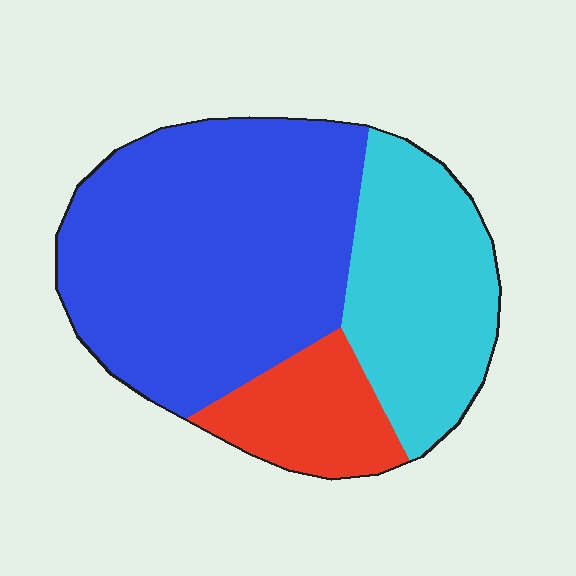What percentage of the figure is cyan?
Cyan covers roughly 30% of the figure.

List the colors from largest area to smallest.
From largest to smallest: blue, cyan, red.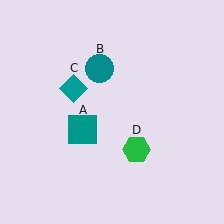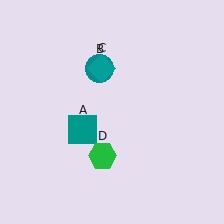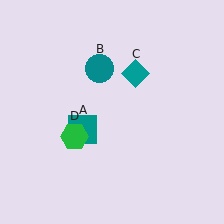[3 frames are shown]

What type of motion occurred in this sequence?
The teal diamond (object C), green hexagon (object D) rotated clockwise around the center of the scene.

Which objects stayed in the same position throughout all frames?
Teal square (object A) and teal circle (object B) remained stationary.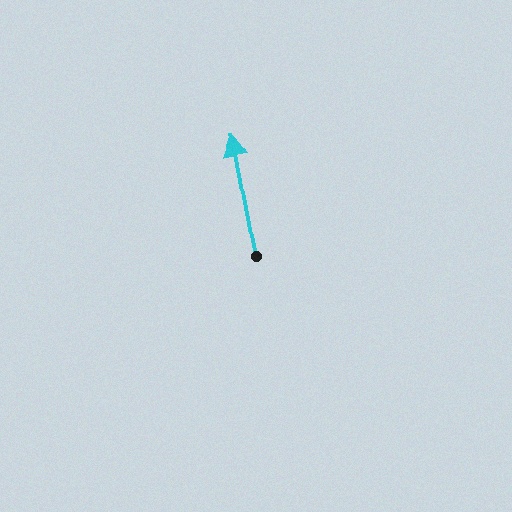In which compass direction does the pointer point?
North.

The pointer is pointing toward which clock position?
Roughly 12 o'clock.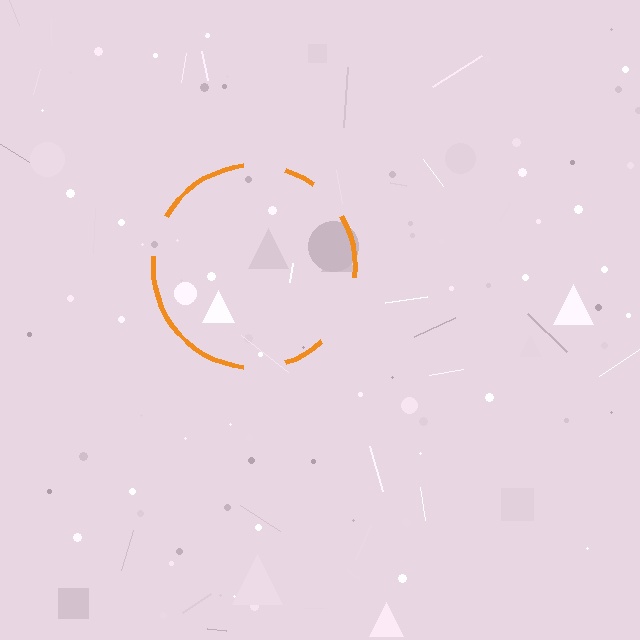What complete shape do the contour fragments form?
The contour fragments form a circle.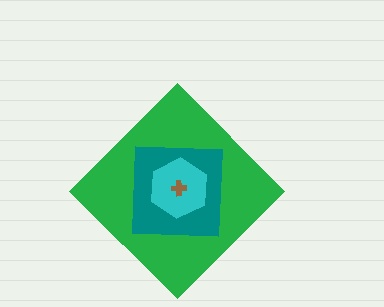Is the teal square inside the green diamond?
Yes.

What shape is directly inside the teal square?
The cyan hexagon.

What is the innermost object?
The brown cross.